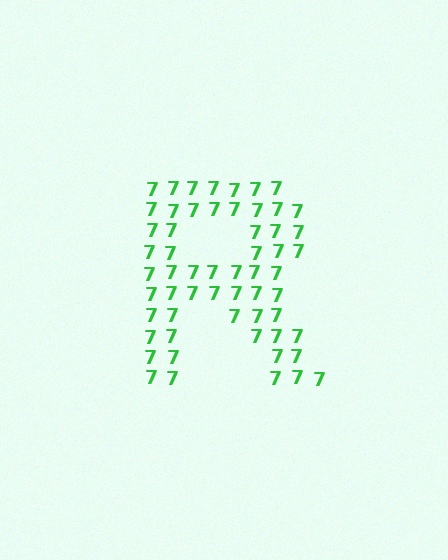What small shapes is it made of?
It is made of small digit 7's.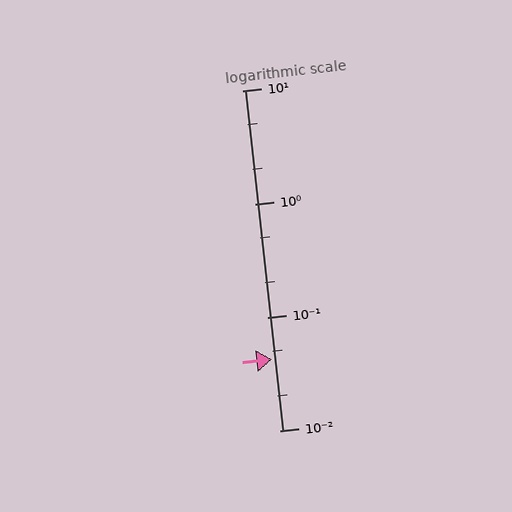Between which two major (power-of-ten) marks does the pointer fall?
The pointer is between 0.01 and 0.1.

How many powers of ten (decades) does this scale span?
The scale spans 3 decades, from 0.01 to 10.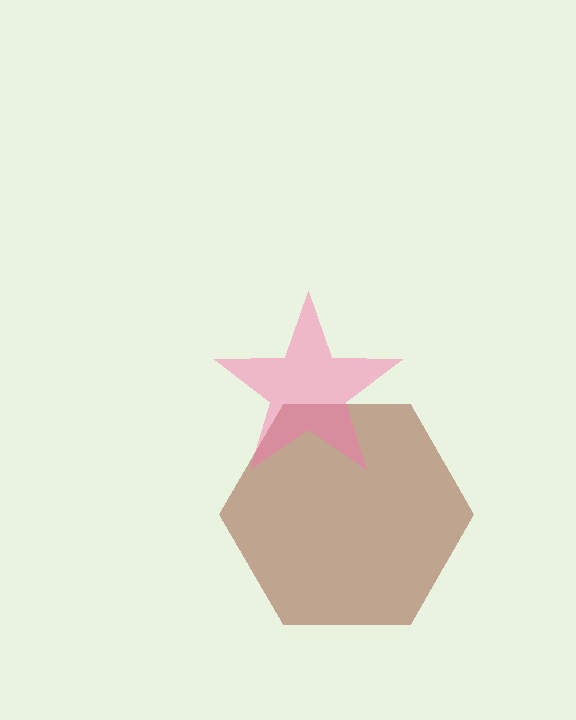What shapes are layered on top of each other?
The layered shapes are: a brown hexagon, a pink star.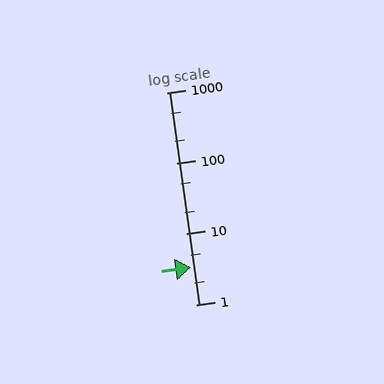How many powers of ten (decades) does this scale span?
The scale spans 3 decades, from 1 to 1000.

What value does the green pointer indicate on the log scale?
The pointer indicates approximately 3.4.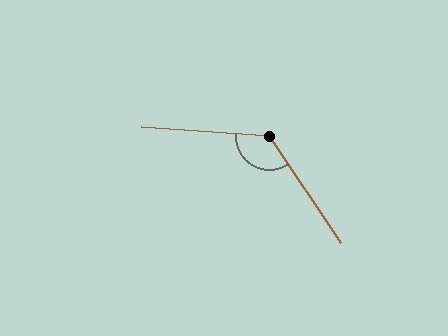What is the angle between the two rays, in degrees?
Approximately 128 degrees.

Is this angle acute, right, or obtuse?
It is obtuse.